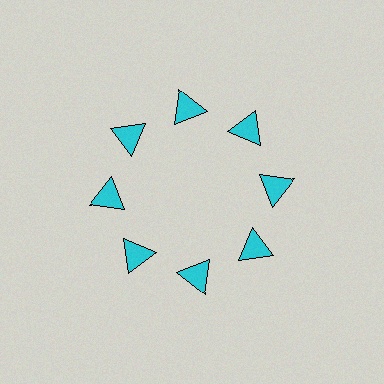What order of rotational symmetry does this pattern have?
This pattern has 8-fold rotational symmetry.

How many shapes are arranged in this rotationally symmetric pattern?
There are 8 shapes, arranged in 8 groups of 1.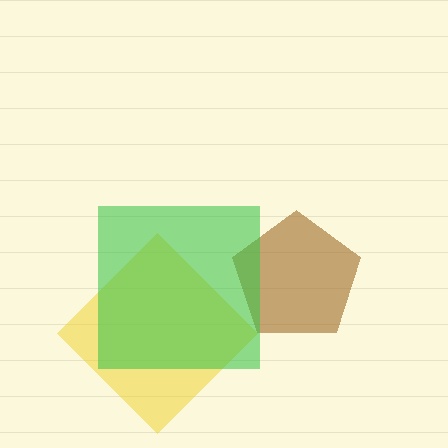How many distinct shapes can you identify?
There are 3 distinct shapes: a brown pentagon, a yellow diamond, a green square.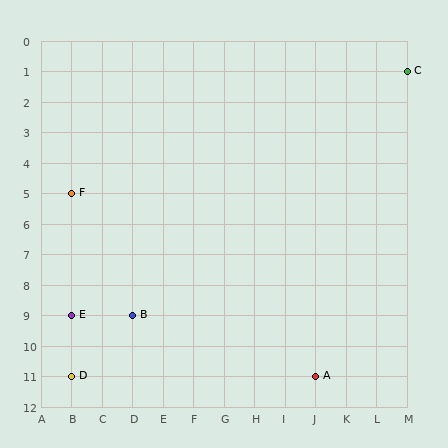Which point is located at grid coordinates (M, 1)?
Point C is at (M, 1).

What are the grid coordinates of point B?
Point B is at grid coordinates (D, 9).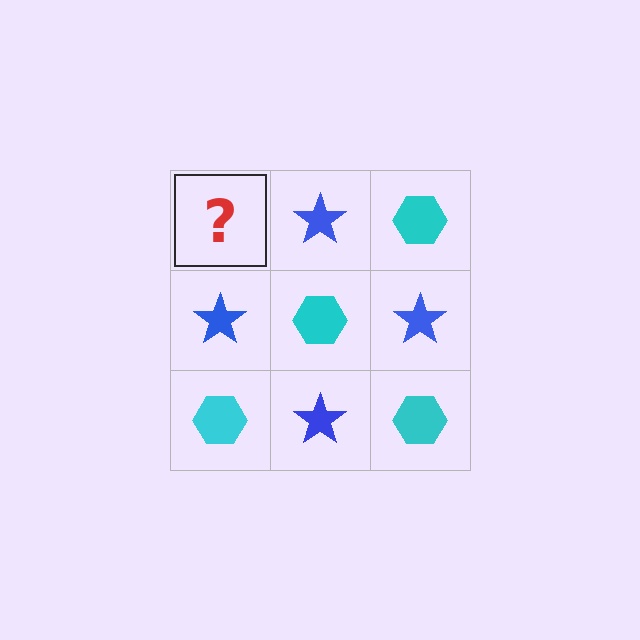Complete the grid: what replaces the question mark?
The question mark should be replaced with a cyan hexagon.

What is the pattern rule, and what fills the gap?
The rule is that it alternates cyan hexagon and blue star in a checkerboard pattern. The gap should be filled with a cyan hexagon.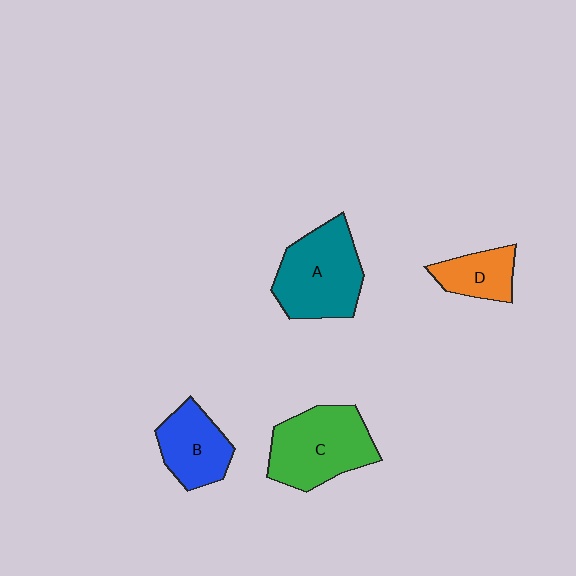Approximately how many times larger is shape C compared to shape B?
Approximately 1.5 times.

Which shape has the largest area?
Shape C (green).